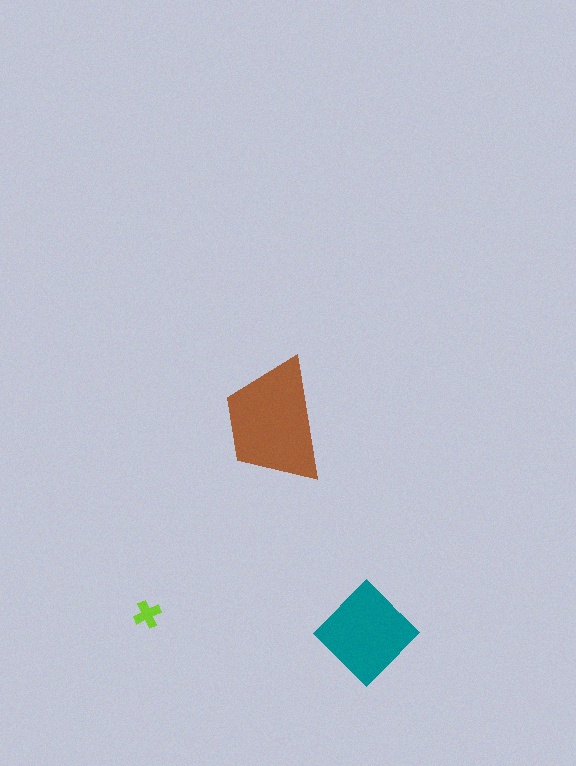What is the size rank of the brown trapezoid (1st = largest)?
1st.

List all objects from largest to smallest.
The brown trapezoid, the teal diamond, the lime cross.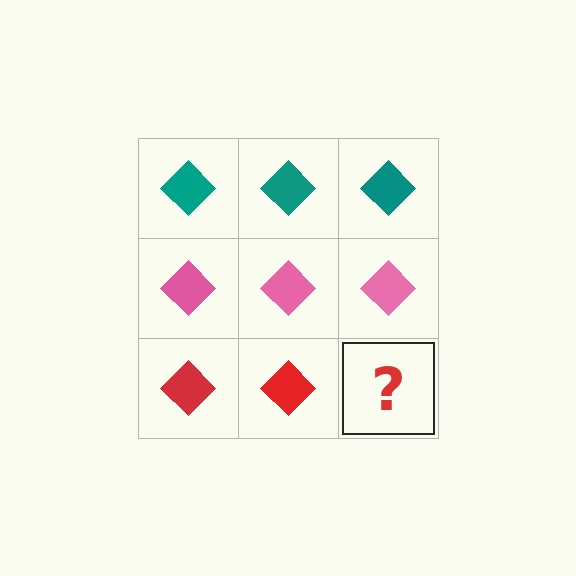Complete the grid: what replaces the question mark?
The question mark should be replaced with a red diamond.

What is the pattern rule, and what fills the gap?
The rule is that each row has a consistent color. The gap should be filled with a red diamond.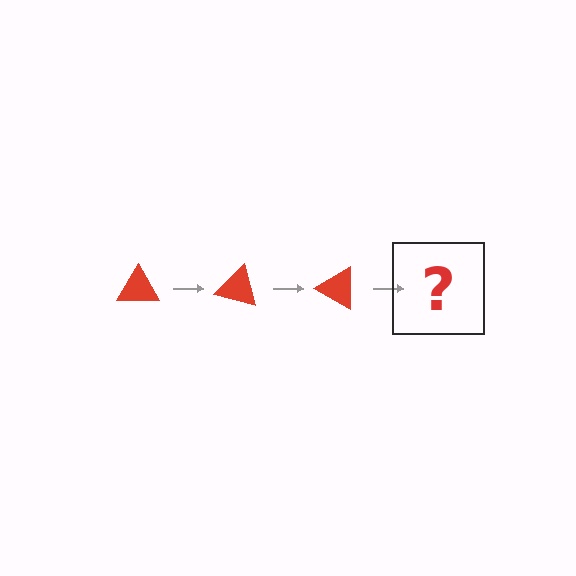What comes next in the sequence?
The next element should be a red triangle rotated 45 degrees.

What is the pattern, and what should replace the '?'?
The pattern is that the triangle rotates 15 degrees each step. The '?' should be a red triangle rotated 45 degrees.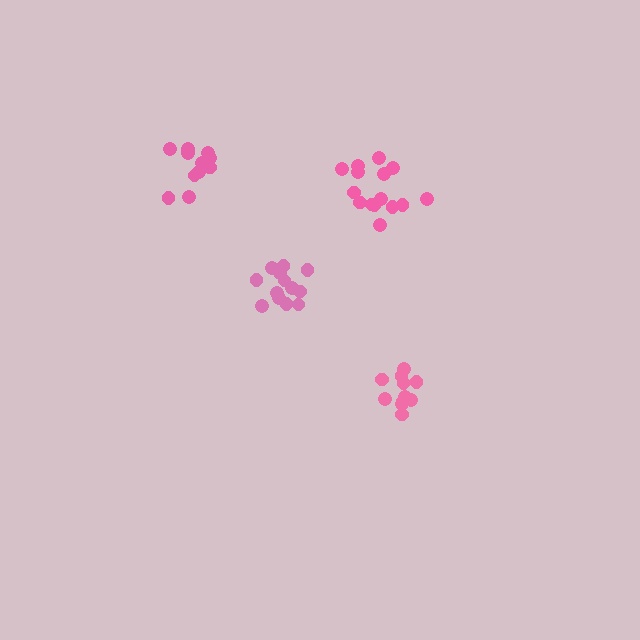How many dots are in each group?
Group 1: 11 dots, Group 2: 15 dots, Group 3: 13 dots, Group 4: 11 dots (50 total).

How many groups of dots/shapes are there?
There are 4 groups.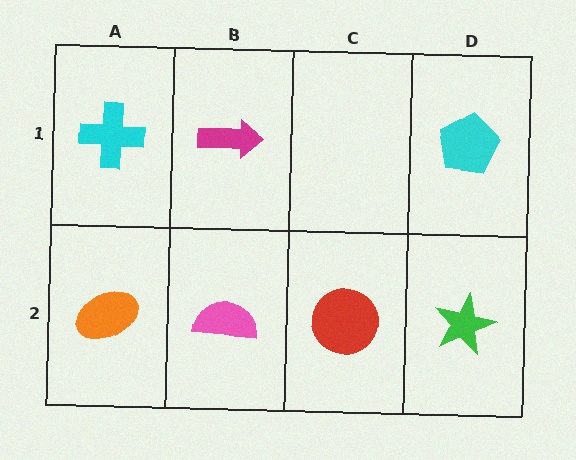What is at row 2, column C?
A red circle.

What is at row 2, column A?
An orange ellipse.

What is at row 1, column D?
A cyan pentagon.